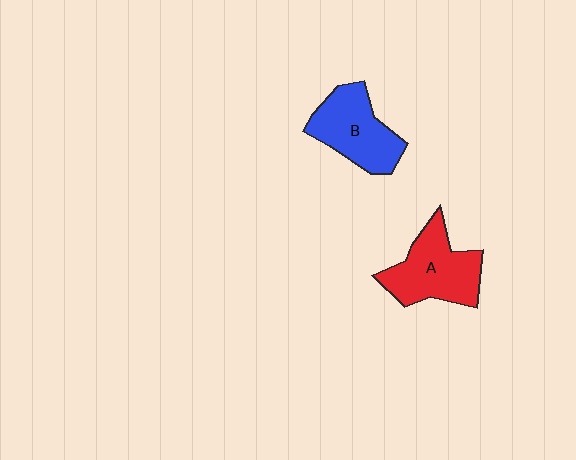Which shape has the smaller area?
Shape B (blue).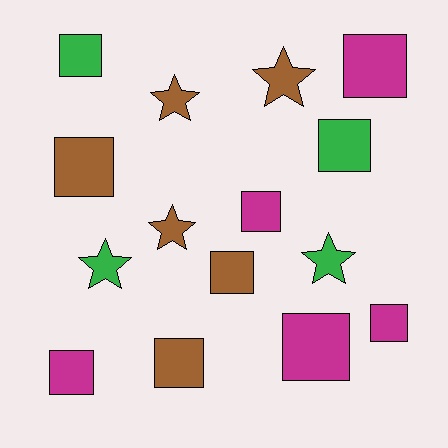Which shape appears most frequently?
Square, with 10 objects.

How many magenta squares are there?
There are 5 magenta squares.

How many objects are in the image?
There are 15 objects.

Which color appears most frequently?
Brown, with 6 objects.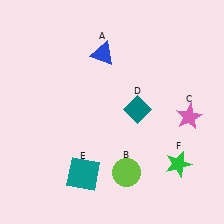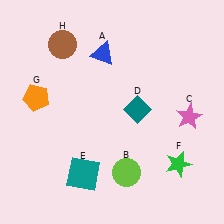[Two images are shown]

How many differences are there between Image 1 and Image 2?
There are 2 differences between the two images.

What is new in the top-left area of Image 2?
An orange pentagon (G) was added in the top-left area of Image 2.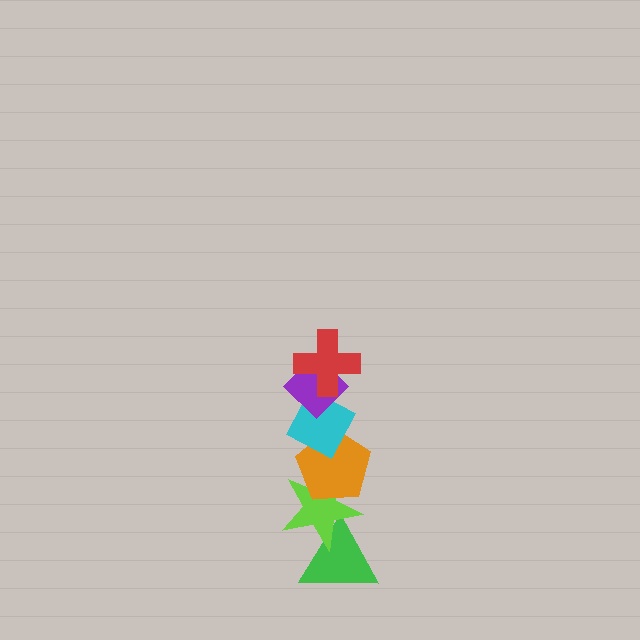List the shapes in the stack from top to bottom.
From top to bottom: the red cross, the purple diamond, the cyan diamond, the orange pentagon, the lime star, the green triangle.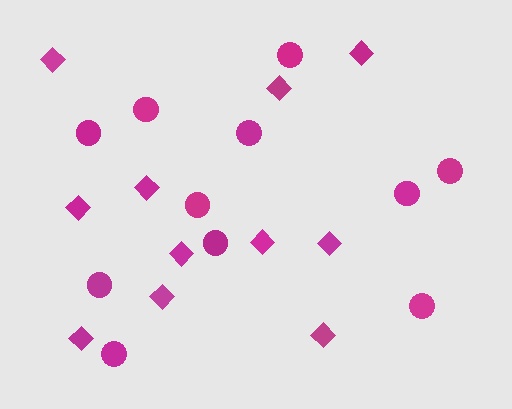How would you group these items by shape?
There are 2 groups: one group of diamonds (11) and one group of circles (11).